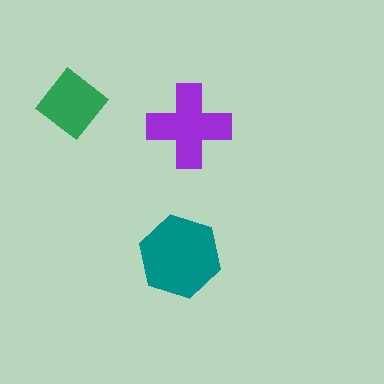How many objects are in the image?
There are 3 objects in the image.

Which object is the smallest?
The green diamond.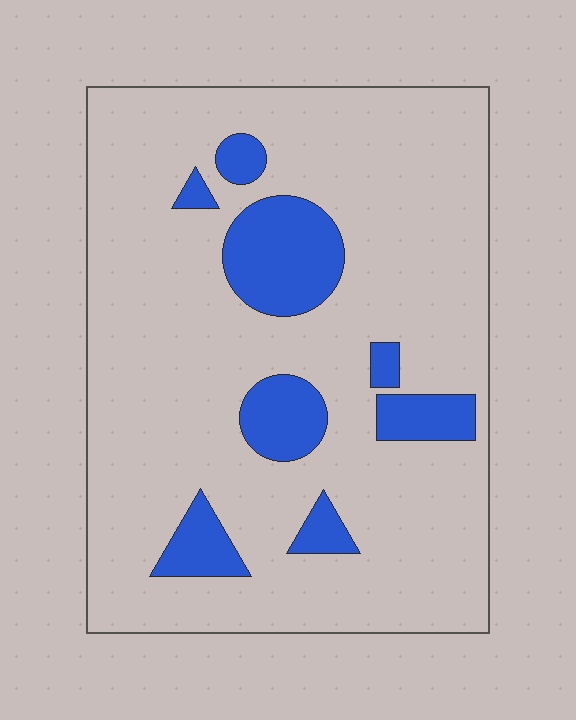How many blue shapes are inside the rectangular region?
8.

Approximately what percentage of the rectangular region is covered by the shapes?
Approximately 15%.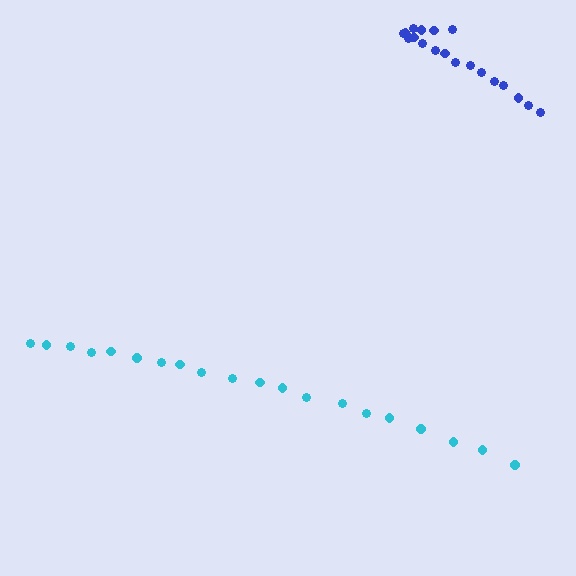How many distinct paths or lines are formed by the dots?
There are 2 distinct paths.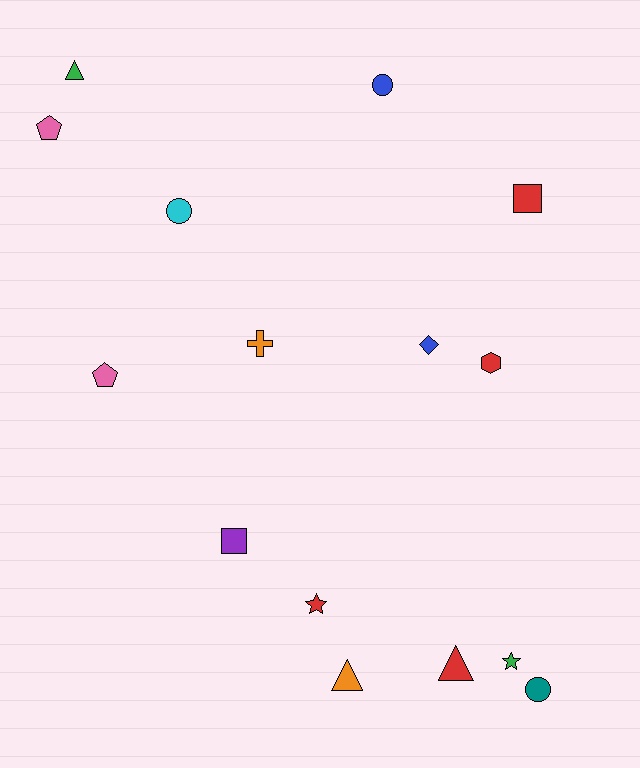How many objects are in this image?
There are 15 objects.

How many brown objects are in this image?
There are no brown objects.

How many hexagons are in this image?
There is 1 hexagon.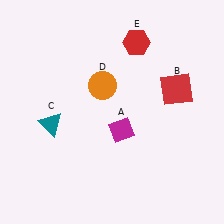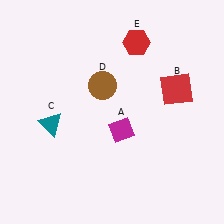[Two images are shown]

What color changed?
The circle (D) changed from orange in Image 1 to brown in Image 2.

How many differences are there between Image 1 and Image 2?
There is 1 difference between the two images.